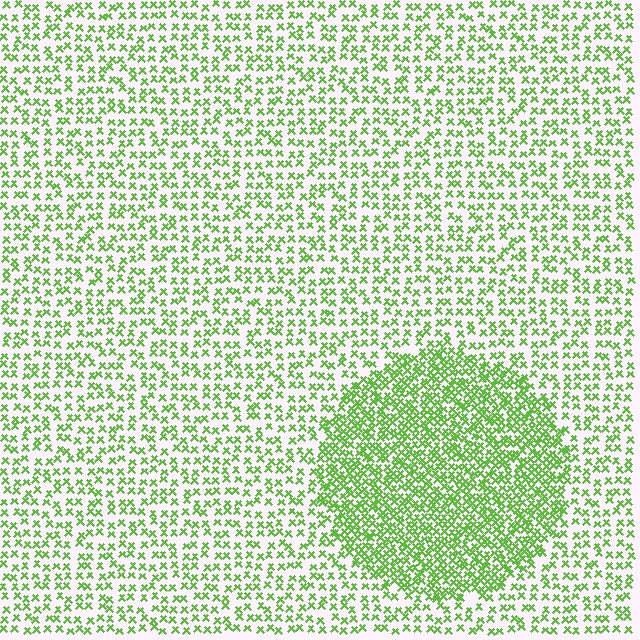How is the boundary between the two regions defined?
The boundary is defined by a change in element density (approximately 2.1x ratio). All elements are the same color, size, and shape.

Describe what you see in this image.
The image contains small lime elements arranged at two different densities. A circle-shaped region is visible where the elements are more densely packed than the surrounding area.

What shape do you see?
I see a circle.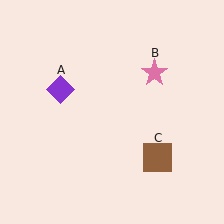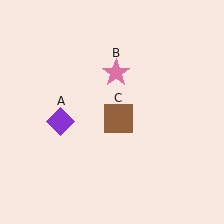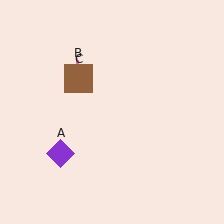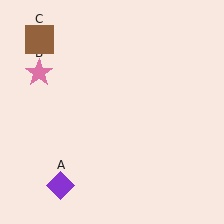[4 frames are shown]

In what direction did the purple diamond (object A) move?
The purple diamond (object A) moved down.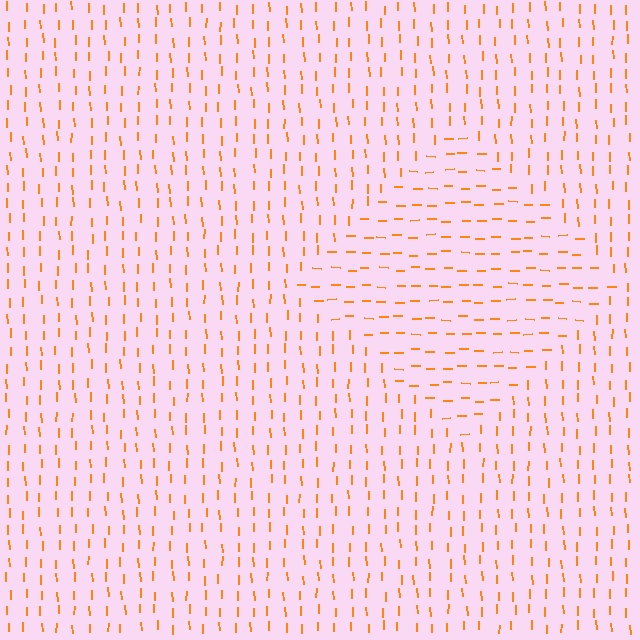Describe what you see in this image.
The image is filled with small orange line segments. A diamond region in the image has lines oriented differently from the surrounding lines, creating a visible texture boundary.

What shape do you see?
I see a diamond.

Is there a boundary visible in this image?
Yes, there is a texture boundary formed by a change in line orientation.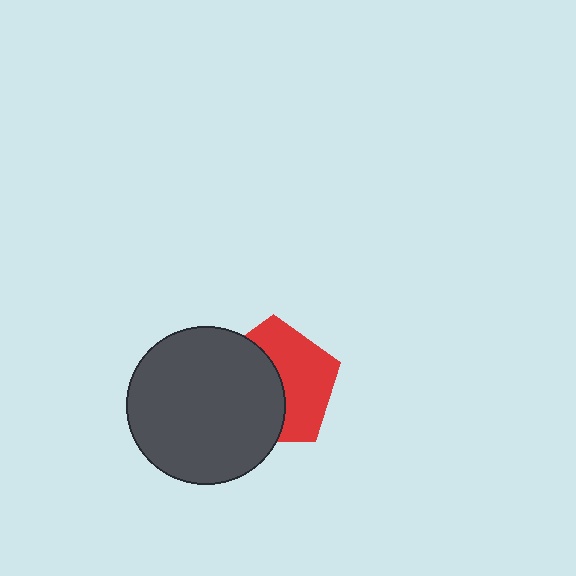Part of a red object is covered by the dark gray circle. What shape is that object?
It is a pentagon.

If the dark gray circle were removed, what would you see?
You would see the complete red pentagon.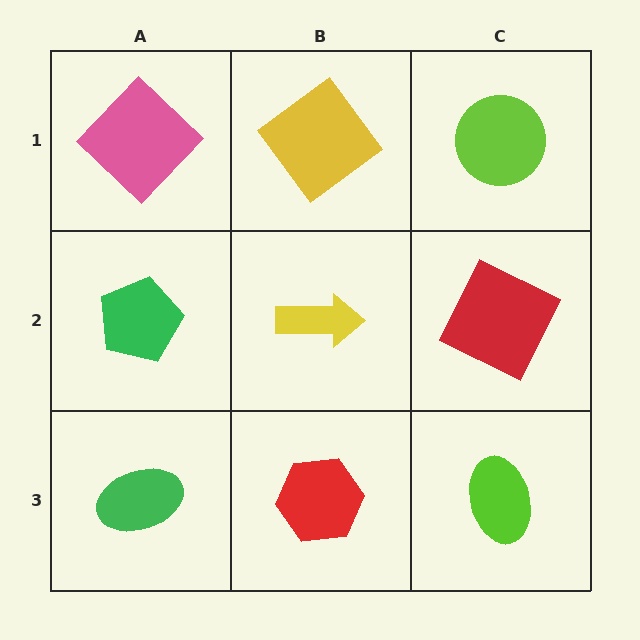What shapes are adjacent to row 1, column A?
A green pentagon (row 2, column A), a yellow diamond (row 1, column B).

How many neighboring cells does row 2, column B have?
4.